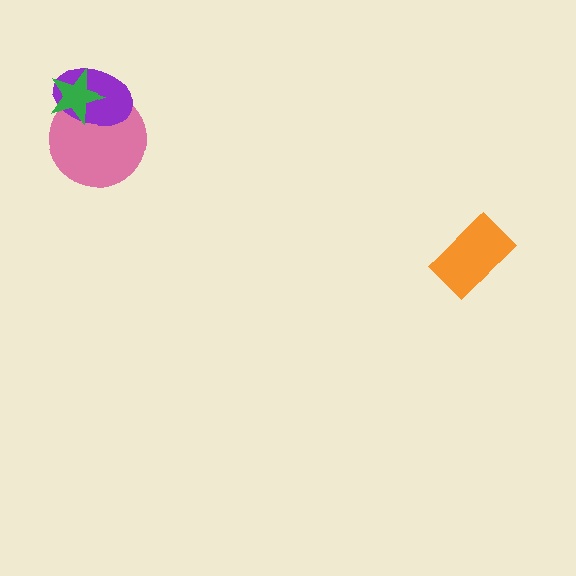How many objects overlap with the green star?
2 objects overlap with the green star.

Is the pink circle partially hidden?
Yes, it is partially covered by another shape.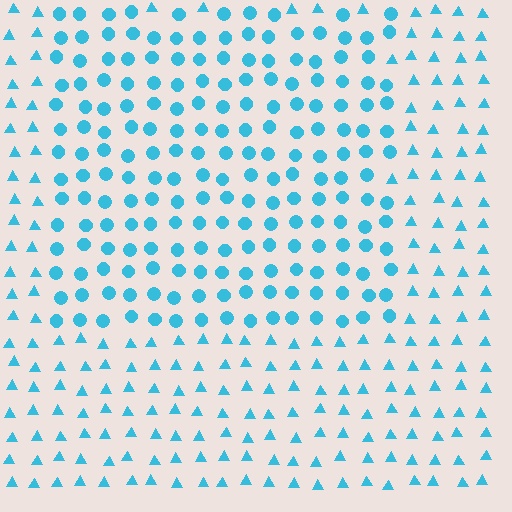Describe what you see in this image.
The image is filled with small cyan elements arranged in a uniform grid. A rectangle-shaped region contains circles, while the surrounding area contains triangles. The boundary is defined purely by the change in element shape.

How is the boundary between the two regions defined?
The boundary is defined by a change in element shape: circles inside vs. triangles outside. All elements share the same color and spacing.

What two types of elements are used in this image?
The image uses circles inside the rectangle region and triangles outside it.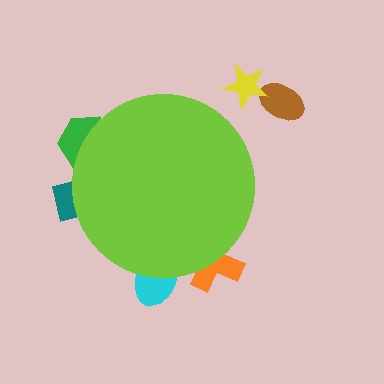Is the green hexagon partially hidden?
Yes, the green hexagon is partially hidden behind the lime circle.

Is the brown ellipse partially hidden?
No, the brown ellipse is fully visible.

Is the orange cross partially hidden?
Yes, the orange cross is partially hidden behind the lime circle.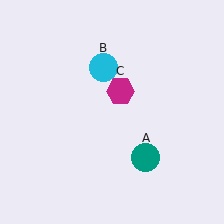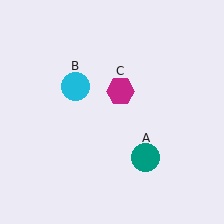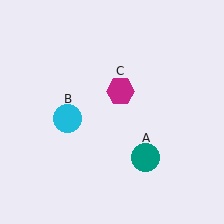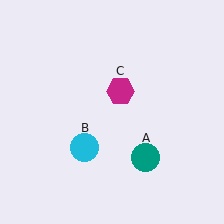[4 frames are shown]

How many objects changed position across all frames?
1 object changed position: cyan circle (object B).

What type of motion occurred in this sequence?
The cyan circle (object B) rotated counterclockwise around the center of the scene.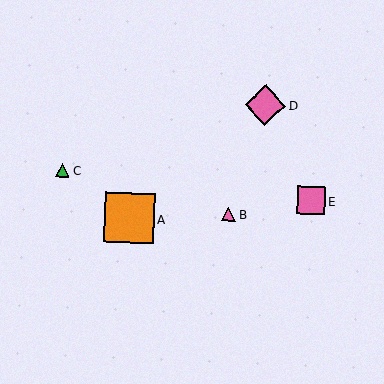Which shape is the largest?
The orange square (labeled A) is the largest.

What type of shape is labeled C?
Shape C is a green triangle.